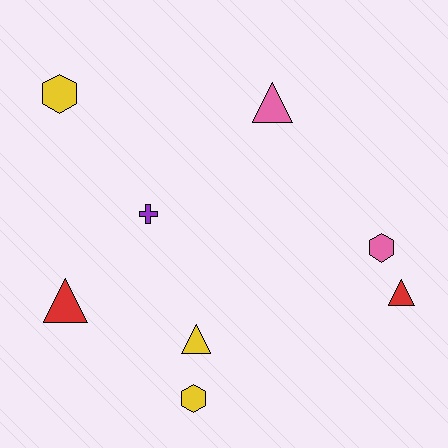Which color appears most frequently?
Yellow, with 3 objects.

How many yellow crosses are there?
There are no yellow crosses.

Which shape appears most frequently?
Triangle, with 4 objects.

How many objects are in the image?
There are 8 objects.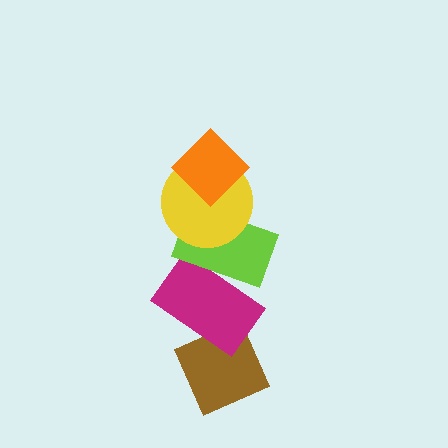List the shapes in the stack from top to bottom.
From top to bottom: the orange diamond, the yellow circle, the lime rectangle, the magenta rectangle, the brown diamond.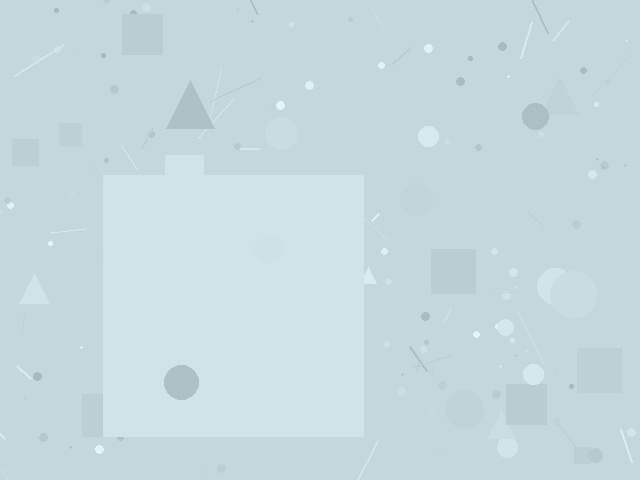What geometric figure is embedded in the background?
A square is embedded in the background.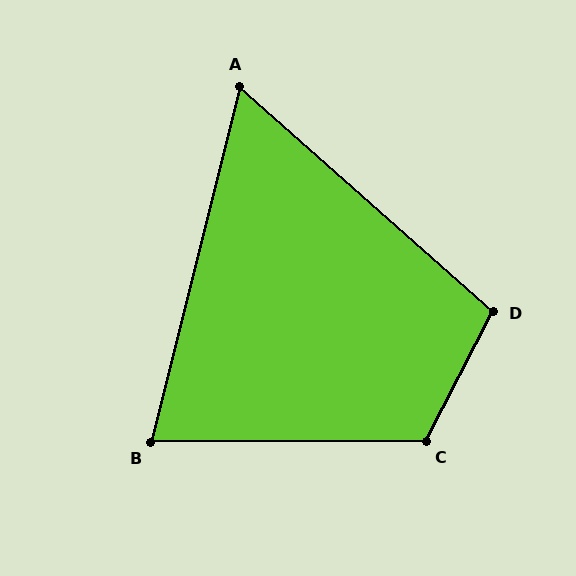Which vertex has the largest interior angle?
C, at approximately 118 degrees.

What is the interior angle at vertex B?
Approximately 76 degrees (acute).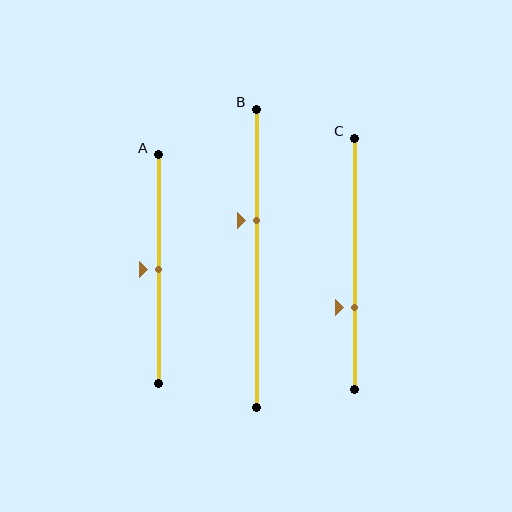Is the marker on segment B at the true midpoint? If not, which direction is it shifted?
No, the marker on segment B is shifted upward by about 13% of the segment length.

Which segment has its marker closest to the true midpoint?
Segment A has its marker closest to the true midpoint.